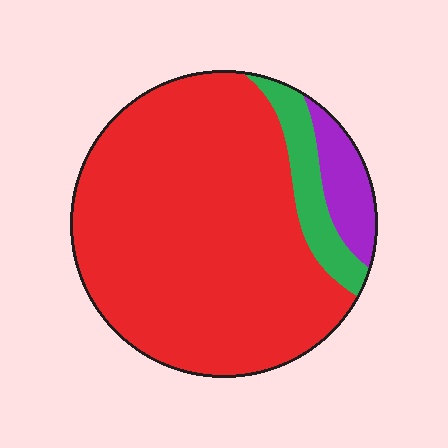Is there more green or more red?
Red.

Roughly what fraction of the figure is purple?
Purple covers 8% of the figure.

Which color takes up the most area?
Red, at roughly 80%.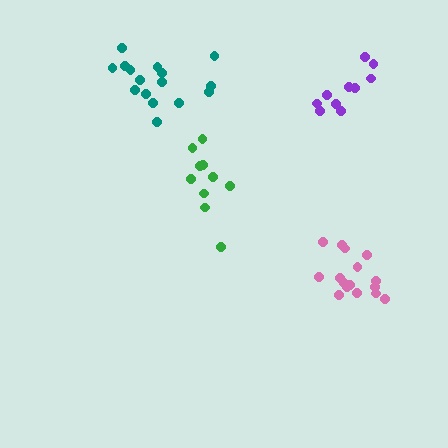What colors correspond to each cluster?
The clusters are colored: teal, pink, green, purple.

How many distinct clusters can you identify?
There are 4 distinct clusters.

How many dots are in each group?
Group 1: 16 dots, Group 2: 16 dots, Group 3: 10 dots, Group 4: 10 dots (52 total).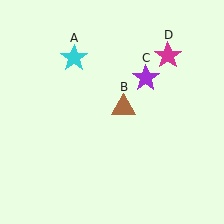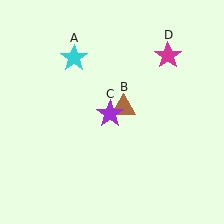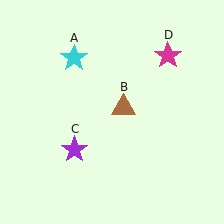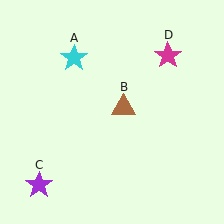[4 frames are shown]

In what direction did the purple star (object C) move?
The purple star (object C) moved down and to the left.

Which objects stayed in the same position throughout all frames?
Cyan star (object A) and brown triangle (object B) and magenta star (object D) remained stationary.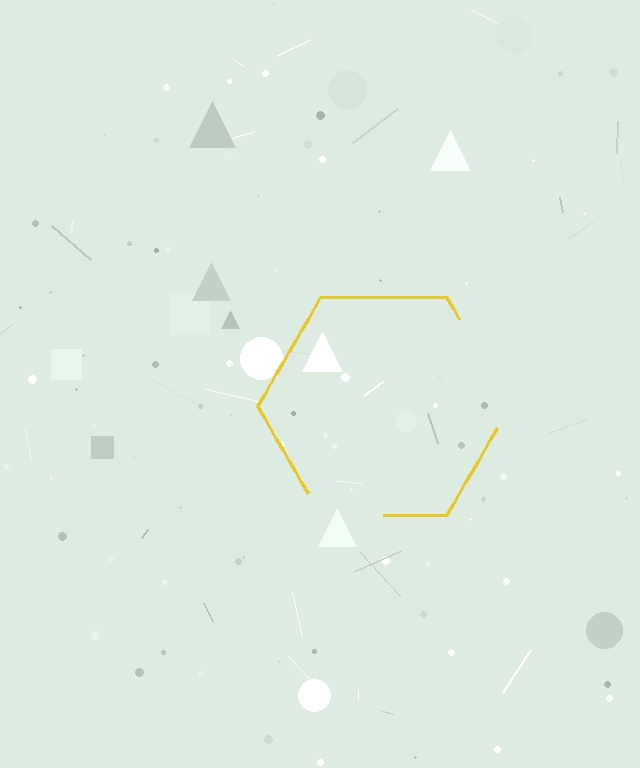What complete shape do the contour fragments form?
The contour fragments form a hexagon.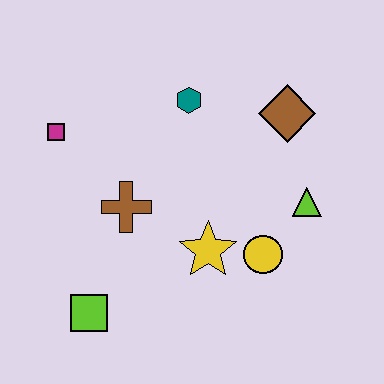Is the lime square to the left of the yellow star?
Yes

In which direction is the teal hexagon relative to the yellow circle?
The teal hexagon is above the yellow circle.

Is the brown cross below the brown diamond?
Yes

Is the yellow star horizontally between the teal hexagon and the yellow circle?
Yes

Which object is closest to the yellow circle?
The yellow star is closest to the yellow circle.